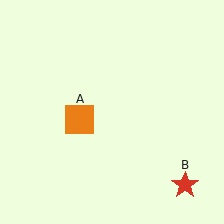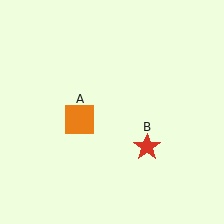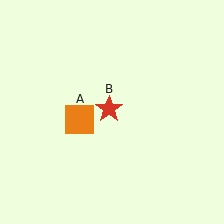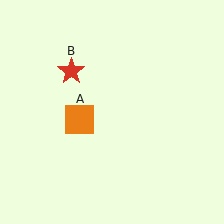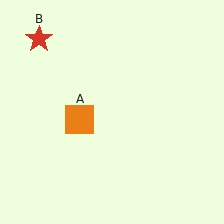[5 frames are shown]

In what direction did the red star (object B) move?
The red star (object B) moved up and to the left.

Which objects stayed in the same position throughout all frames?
Orange square (object A) remained stationary.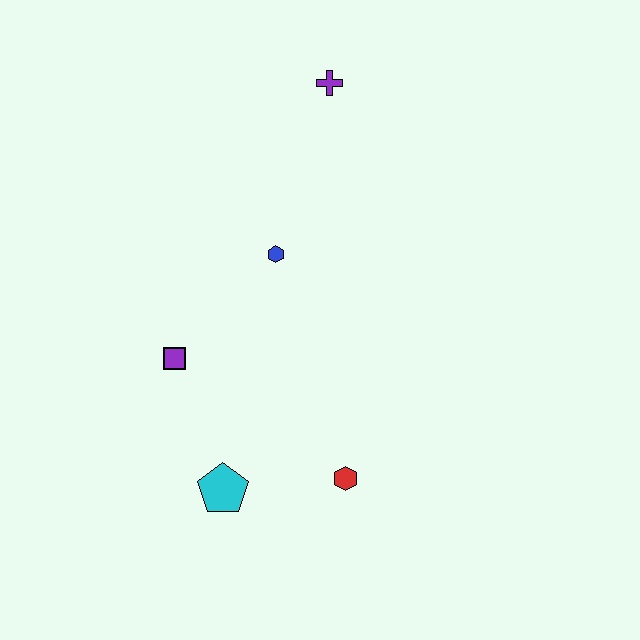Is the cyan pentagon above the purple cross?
No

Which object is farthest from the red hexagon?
The purple cross is farthest from the red hexagon.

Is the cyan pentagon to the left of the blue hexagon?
Yes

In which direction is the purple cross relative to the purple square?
The purple cross is above the purple square.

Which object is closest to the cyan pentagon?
The red hexagon is closest to the cyan pentagon.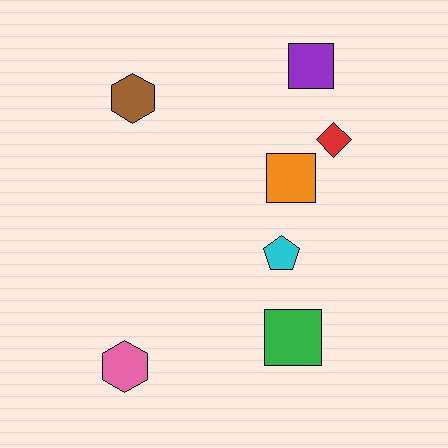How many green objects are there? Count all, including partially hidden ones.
There is 1 green object.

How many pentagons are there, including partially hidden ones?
There is 1 pentagon.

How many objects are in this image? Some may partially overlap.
There are 7 objects.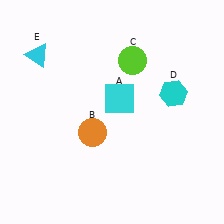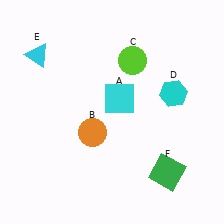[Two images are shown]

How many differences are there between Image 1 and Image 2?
There is 1 difference between the two images.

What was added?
A green square (F) was added in Image 2.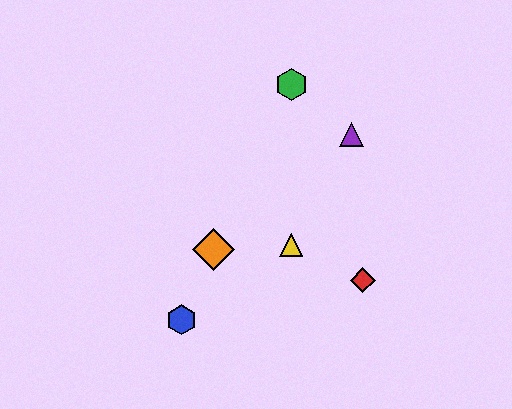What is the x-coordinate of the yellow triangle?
The yellow triangle is at x≈291.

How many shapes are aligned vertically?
2 shapes (the green hexagon, the yellow triangle) are aligned vertically.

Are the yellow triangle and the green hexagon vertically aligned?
Yes, both are at x≈291.